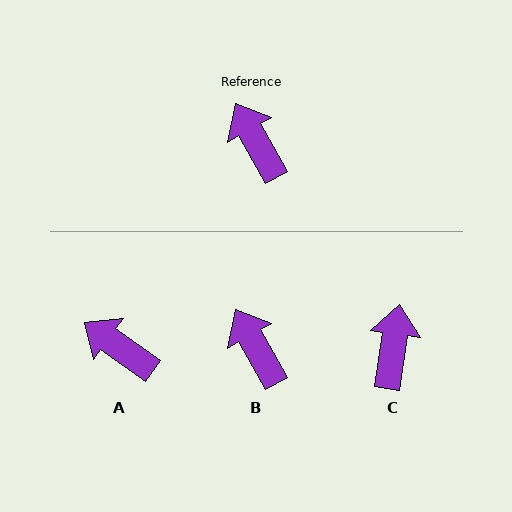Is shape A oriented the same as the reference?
No, it is off by about 25 degrees.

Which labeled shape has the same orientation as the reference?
B.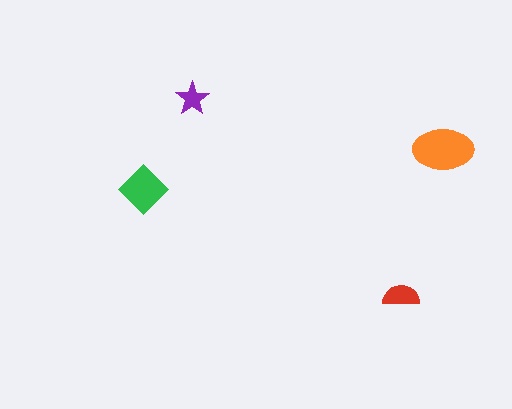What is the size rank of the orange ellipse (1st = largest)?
1st.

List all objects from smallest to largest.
The purple star, the red semicircle, the green diamond, the orange ellipse.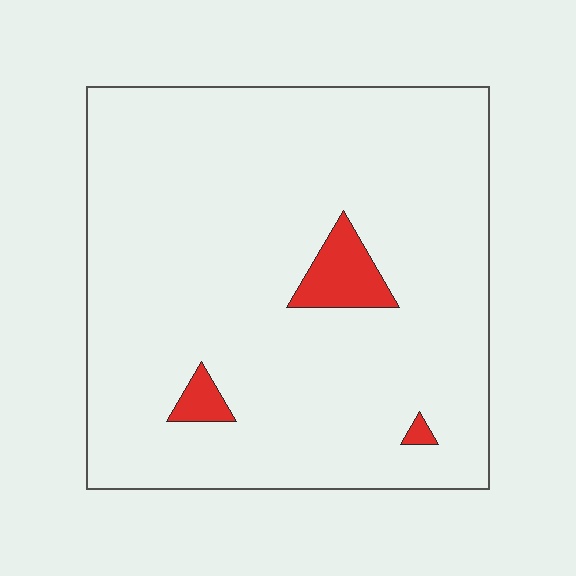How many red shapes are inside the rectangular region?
3.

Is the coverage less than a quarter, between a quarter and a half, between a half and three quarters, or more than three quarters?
Less than a quarter.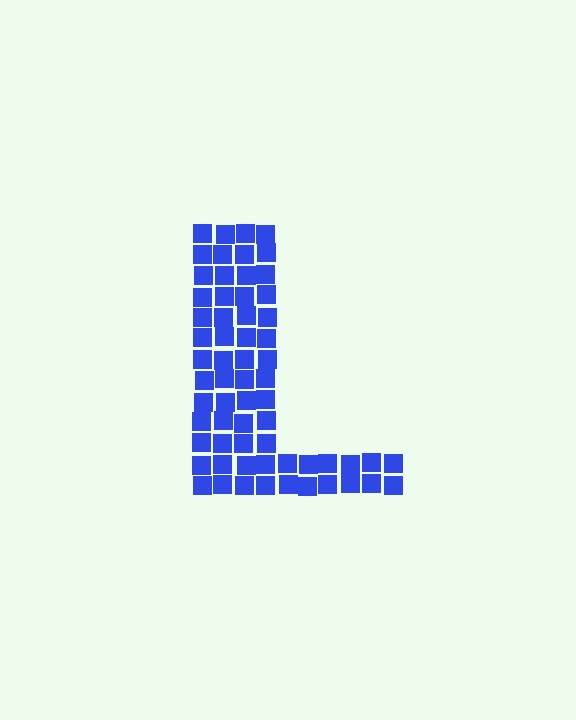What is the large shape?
The large shape is the letter L.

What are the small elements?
The small elements are squares.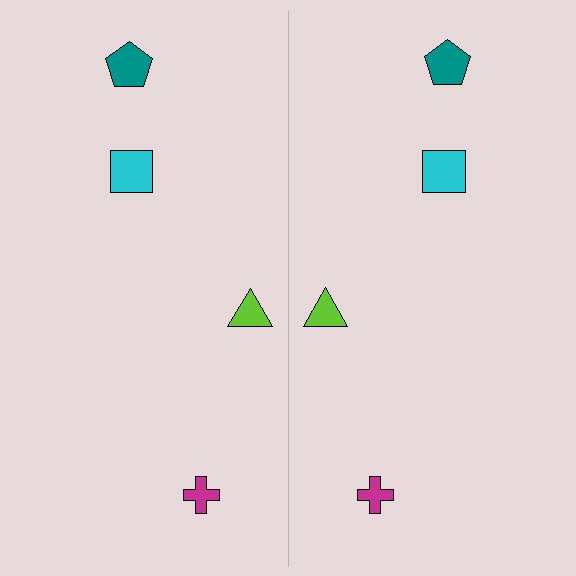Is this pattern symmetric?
Yes, this pattern has bilateral (reflection) symmetry.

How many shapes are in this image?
There are 8 shapes in this image.